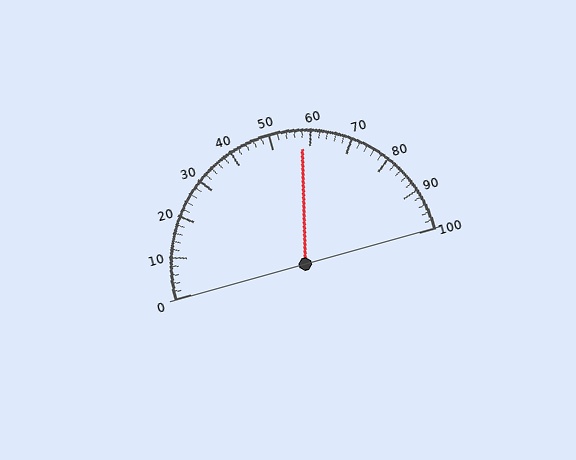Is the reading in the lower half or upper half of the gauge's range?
The reading is in the upper half of the range (0 to 100).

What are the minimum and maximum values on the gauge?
The gauge ranges from 0 to 100.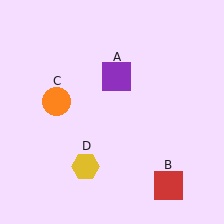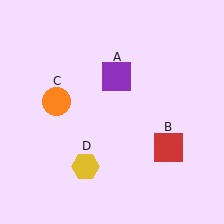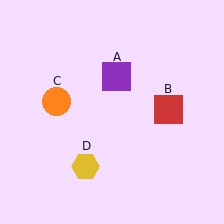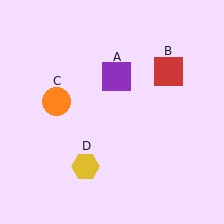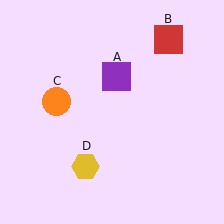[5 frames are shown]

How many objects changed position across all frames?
1 object changed position: red square (object B).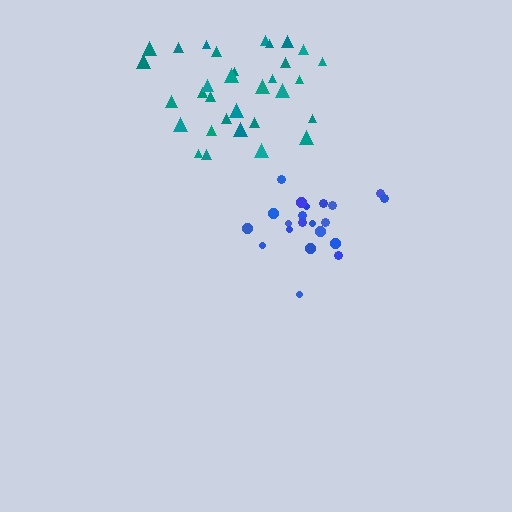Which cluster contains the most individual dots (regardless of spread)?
Teal (32).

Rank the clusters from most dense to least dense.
blue, teal.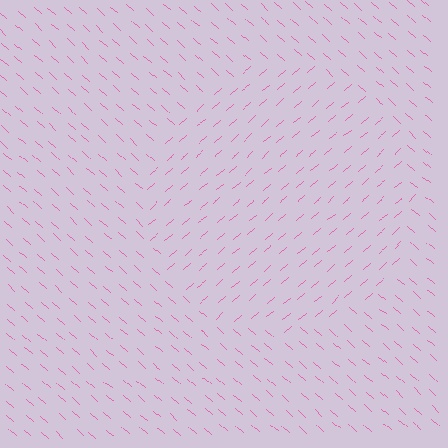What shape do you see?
I see a circle.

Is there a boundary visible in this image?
Yes, there is a texture boundary formed by a change in line orientation.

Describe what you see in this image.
The image is filled with small pink line segments. A circle region in the image has lines oriented differently from the surrounding lines, creating a visible texture boundary.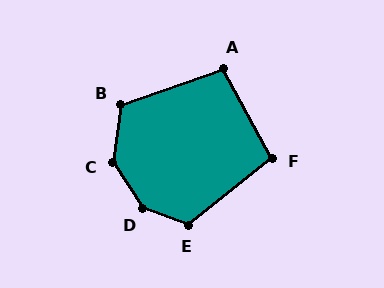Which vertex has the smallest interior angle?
A, at approximately 99 degrees.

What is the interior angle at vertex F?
Approximately 100 degrees (obtuse).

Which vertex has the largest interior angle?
D, at approximately 143 degrees.